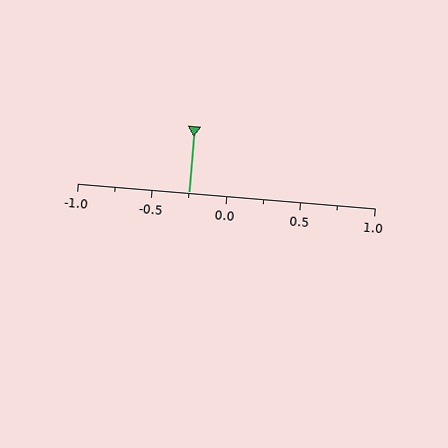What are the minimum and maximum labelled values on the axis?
The axis runs from -1.0 to 1.0.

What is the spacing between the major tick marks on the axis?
The major ticks are spaced 0.5 apart.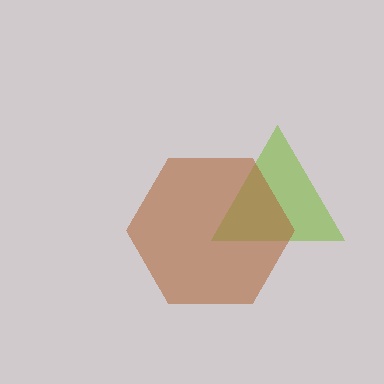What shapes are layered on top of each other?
The layered shapes are: a lime triangle, a brown hexagon.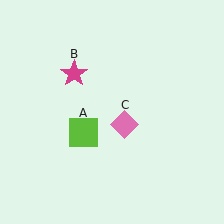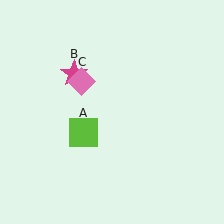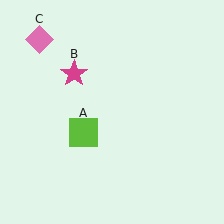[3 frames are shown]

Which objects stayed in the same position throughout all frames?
Lime square (object A) and magenta star (object B) remained stationary.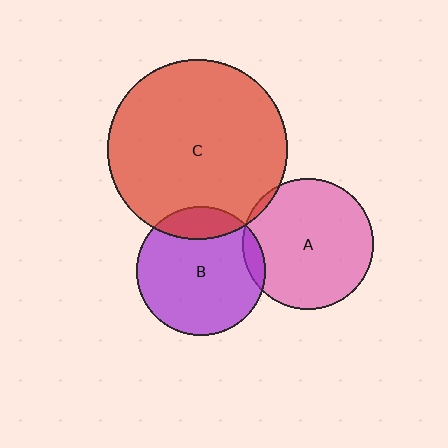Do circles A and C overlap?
Yes.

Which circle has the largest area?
Circle C (red).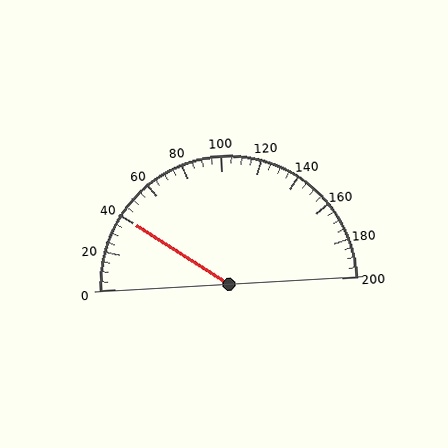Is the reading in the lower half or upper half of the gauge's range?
The reading is in the lower half of the range (0 to 200).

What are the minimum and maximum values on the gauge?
The gauge ranges from 0 to 200.